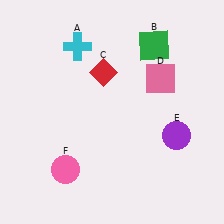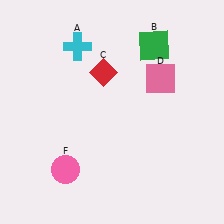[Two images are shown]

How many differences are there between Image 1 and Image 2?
There is 1 difference between the two images.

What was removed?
The purple circle (E) was removed in Image 2.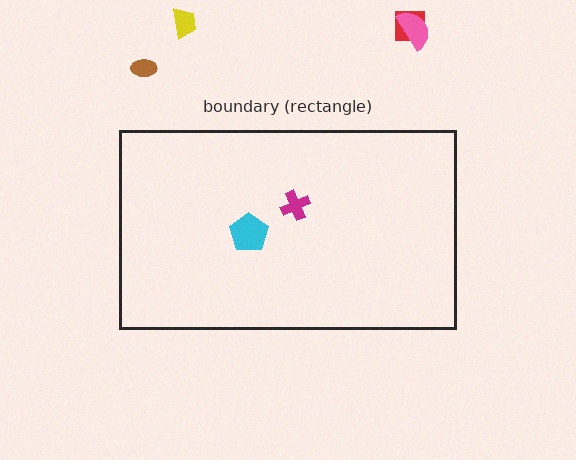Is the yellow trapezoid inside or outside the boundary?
Outside.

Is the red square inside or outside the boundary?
Outside.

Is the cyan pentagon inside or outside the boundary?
Inside.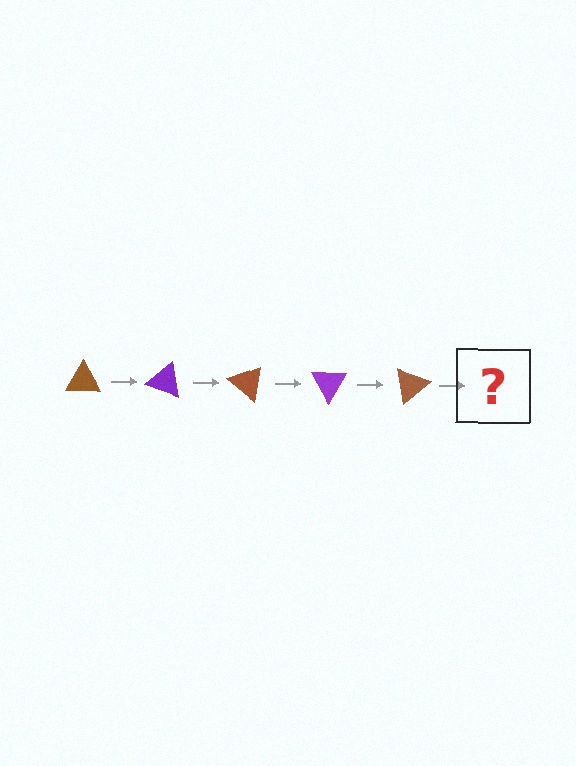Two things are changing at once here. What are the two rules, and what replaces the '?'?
The two rules are that it rotates 20 degrees each step and the color cycles through brown and purple. The '?' should be a purple triangle, rotated 100 degrees from the start.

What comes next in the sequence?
The next element should be a purple triangle, rotated 100 degrees from the start.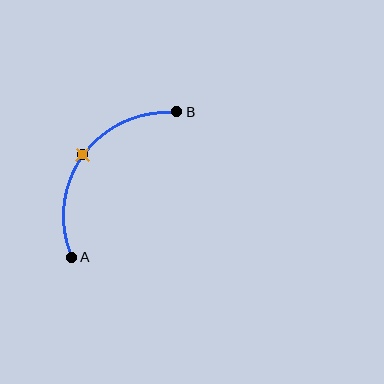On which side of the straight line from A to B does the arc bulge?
The arc bulges above and to the left of the straight line connecting A and B.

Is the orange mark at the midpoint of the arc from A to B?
Yes. The orange mark lies on the arc at equal arc-length from both A and B — it is the arc midpoint.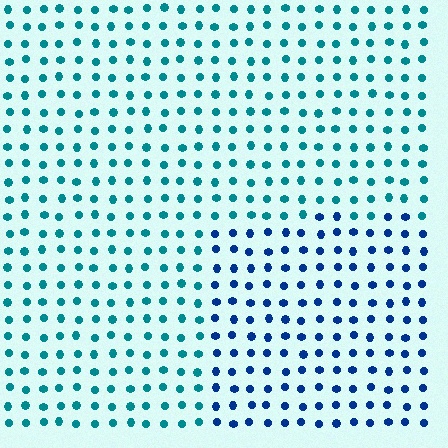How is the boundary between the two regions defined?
The boundary is defined purely by a slight shift in hue (about 37 degrees). Spacing, size, and orientation are identical on both sides.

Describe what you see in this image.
The image is filled with small teal elements in a uniform arrangement. A rectangle-shaped region is visible where the elements are tinted to a slightly different hue, forming a subtle color boundary.